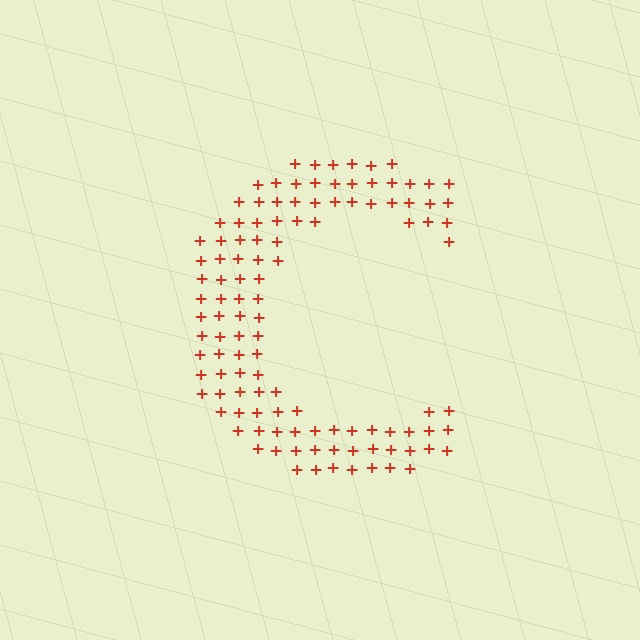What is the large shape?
The large shape is the letter C.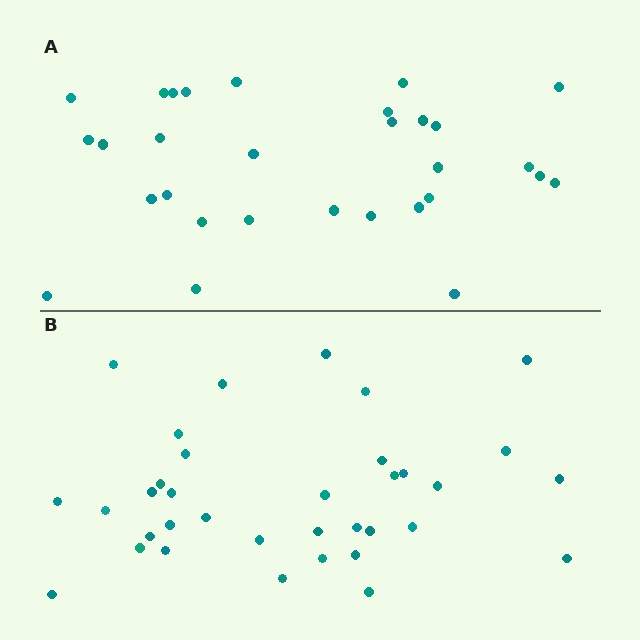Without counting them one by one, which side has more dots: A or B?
Region B (the bottom region) has more dots.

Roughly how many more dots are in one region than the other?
Region B has about 5 more dots than region A.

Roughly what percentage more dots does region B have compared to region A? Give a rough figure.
About 15% more.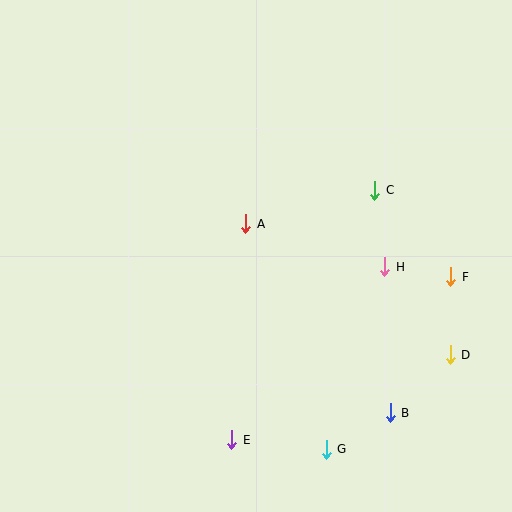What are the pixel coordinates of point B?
Point B is at (390, 413).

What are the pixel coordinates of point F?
Point F is at (451, 277).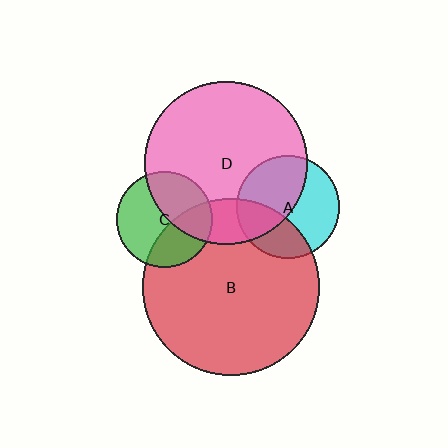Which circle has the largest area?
Circle B (red).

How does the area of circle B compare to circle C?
Approximately 3.4 times.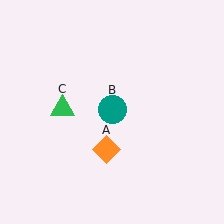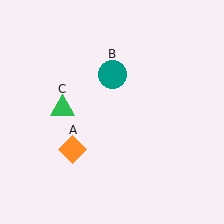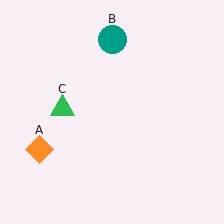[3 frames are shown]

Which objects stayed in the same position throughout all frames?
Green triangle (object C) remained stationary.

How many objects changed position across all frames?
2 objects changed position: orange diamond (object A), teal circle (object B).